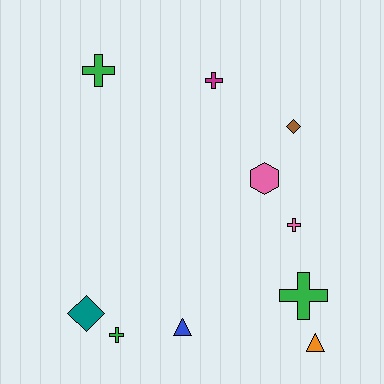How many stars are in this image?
There are no stars.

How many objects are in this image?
There are 10 objects.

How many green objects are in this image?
There are 3 green objects.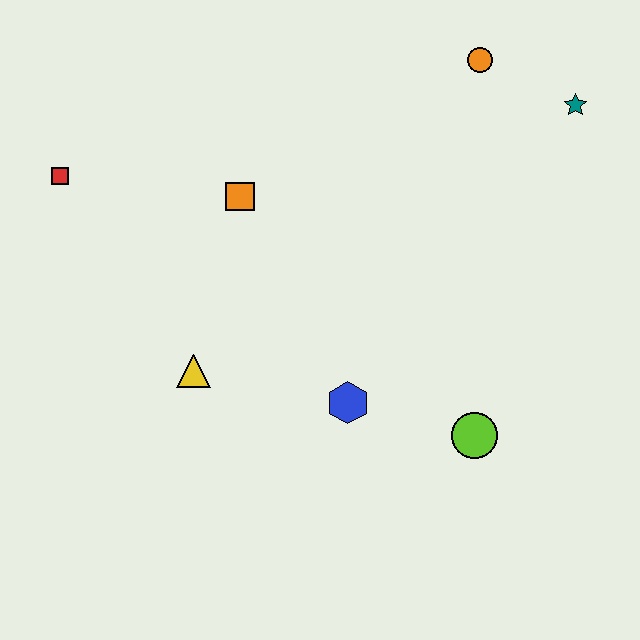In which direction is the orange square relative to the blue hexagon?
The orange square is above the blue hexagon.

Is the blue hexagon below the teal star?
Yes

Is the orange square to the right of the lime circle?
No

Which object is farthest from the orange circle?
The red square is farthest from the orange circle.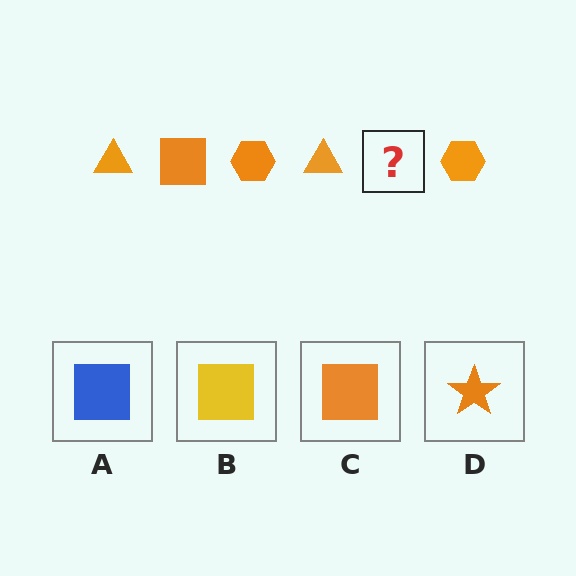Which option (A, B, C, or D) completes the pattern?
C.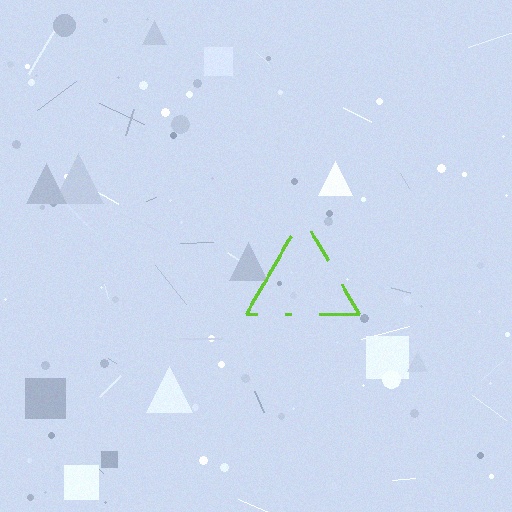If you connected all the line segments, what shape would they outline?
They would outline a triangle.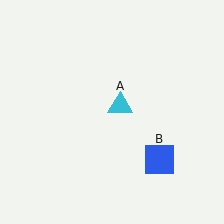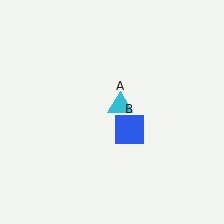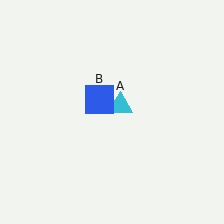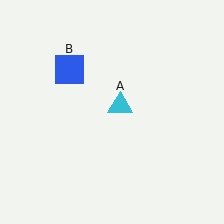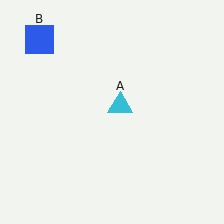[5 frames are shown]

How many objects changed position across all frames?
1 object changed position: blue square (object B).